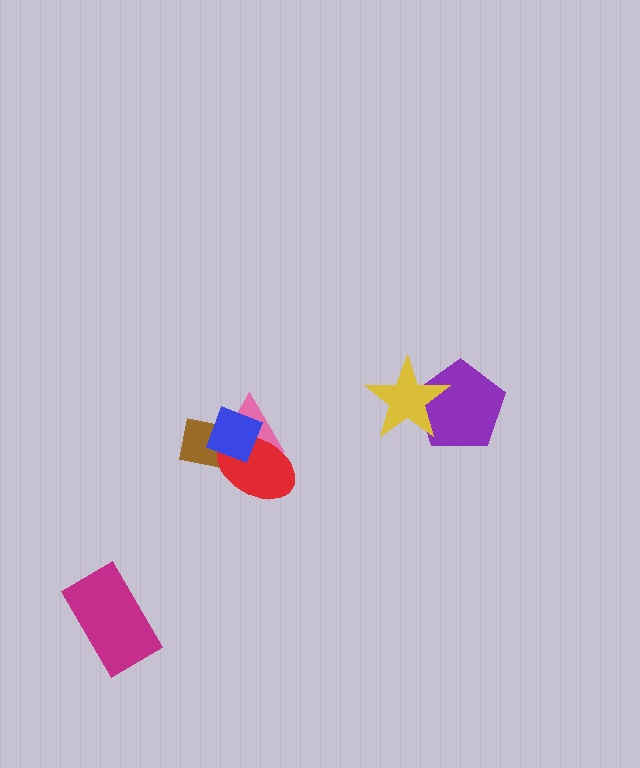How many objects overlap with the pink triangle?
3 objects overlap with the pink triangle.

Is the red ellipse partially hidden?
Yes, it is partially covered by another shape.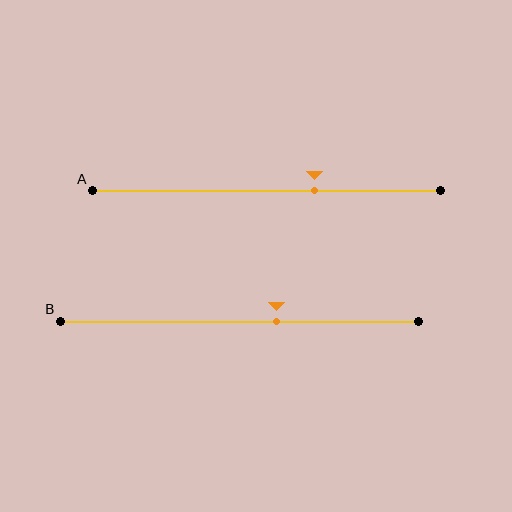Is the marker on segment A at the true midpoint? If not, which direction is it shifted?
No, the marker on segment A is shifted to the right by about 14% of the segment length.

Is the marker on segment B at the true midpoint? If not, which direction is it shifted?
No, the marker on segment B is shifted to the right by about 10% of the segment length.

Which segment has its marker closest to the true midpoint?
Segment B has its marker closest to the true midpoint.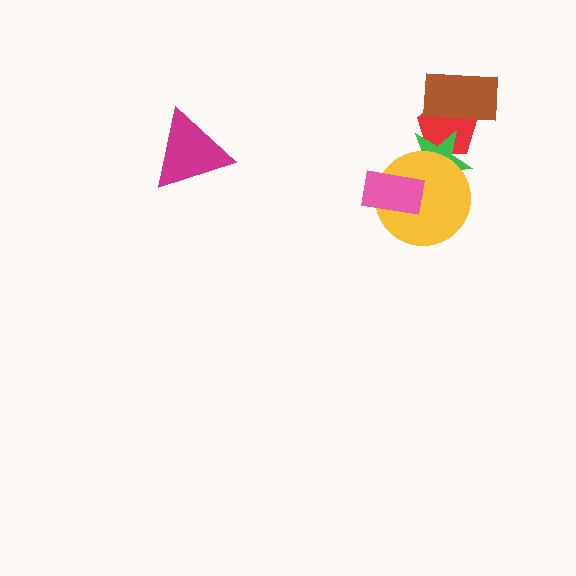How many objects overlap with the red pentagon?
2 objects overlap with the red pentagon.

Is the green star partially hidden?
Yes, it is partially covered by another shape.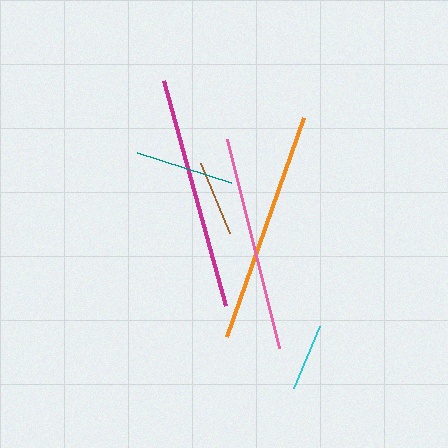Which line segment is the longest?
The magenta line is the longest at approximately 233 pixels.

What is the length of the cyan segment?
The cyan segment is approximately 66 pixels long.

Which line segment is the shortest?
The cyan line is the shortest at approximately 66 pixels.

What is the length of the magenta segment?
The magenta segment is approximately 233 pixels long.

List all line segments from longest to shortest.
From longest to shortest: magenta, orange, pink, teal, brown, cyan.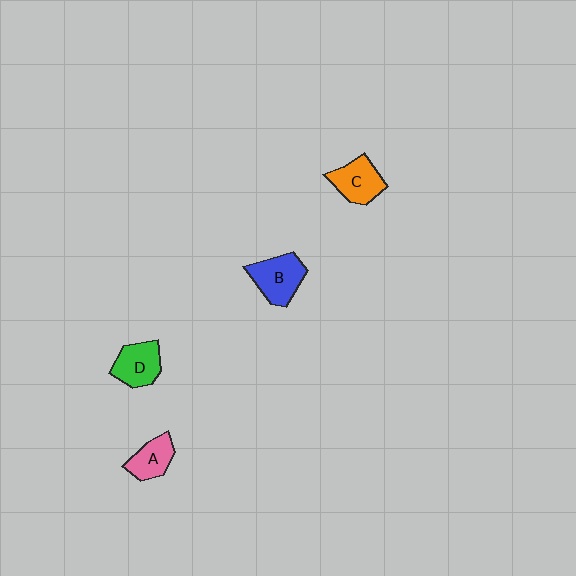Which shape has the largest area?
Shape B (blue).